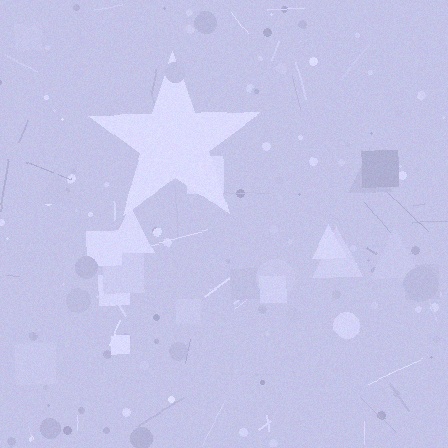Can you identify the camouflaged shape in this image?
The camouflaged shape is a star.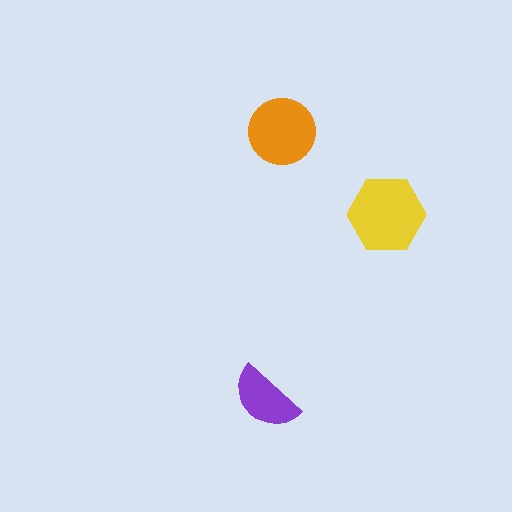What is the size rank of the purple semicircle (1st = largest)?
3rd.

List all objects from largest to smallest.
The yellow hexagon, the orange circle, the purple semicircle.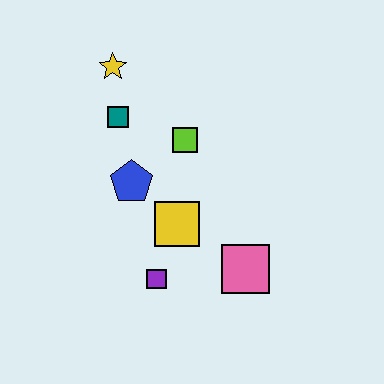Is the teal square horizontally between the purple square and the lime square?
No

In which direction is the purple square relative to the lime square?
The purple square is below the lime square.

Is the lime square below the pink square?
No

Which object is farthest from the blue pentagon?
The pink square is farthest from the blue pentagon.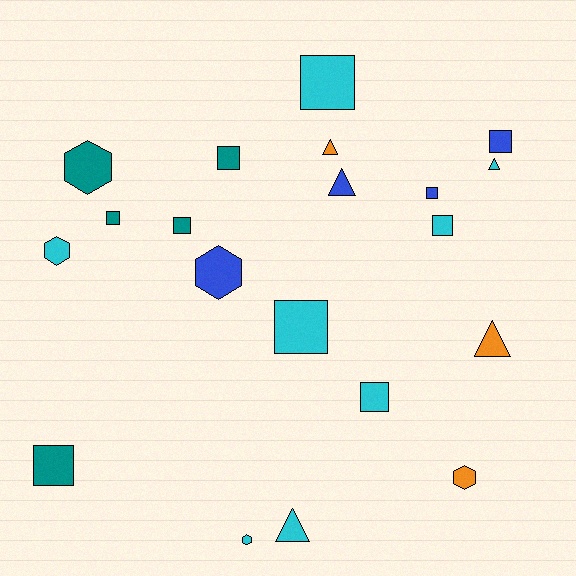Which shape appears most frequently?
Square, with 10 objects.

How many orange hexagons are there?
There is 1 orange hexagon.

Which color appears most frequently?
Cyan, with 8 objects.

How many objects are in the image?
There are 20 objects.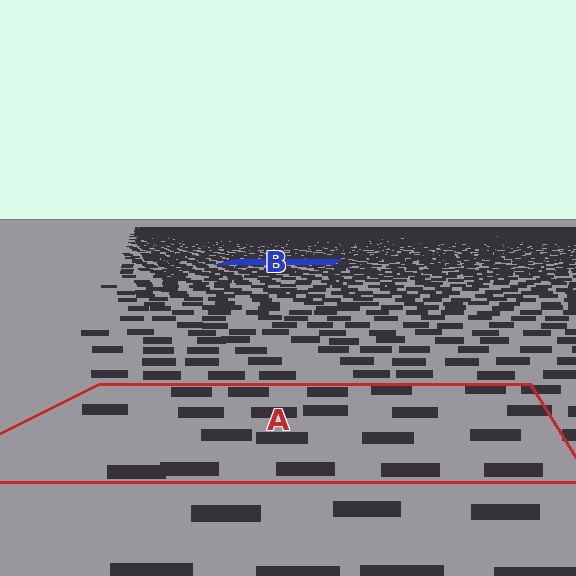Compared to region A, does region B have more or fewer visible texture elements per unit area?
Region B has more texture elements per unit area — they are packed more densely because it is farther away.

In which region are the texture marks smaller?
The texture marks are smaller in region B, because it is farther away.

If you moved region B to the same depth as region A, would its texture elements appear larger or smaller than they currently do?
They would appear larger. At a closer depth, the same texture elements are projected at a bigger on-screen size.